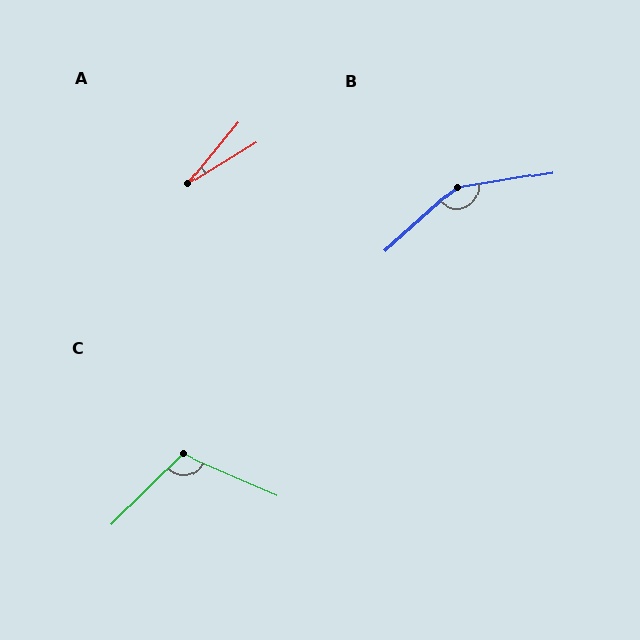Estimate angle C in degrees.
Approximately 112 degrees.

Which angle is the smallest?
A, at approximately 19 degrees.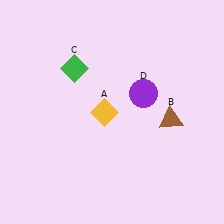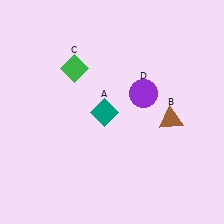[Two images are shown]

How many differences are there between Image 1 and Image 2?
There is 1 difference between the two images.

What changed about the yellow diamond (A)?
In Image 1, A is yellow. In Image 2, it changed to teal.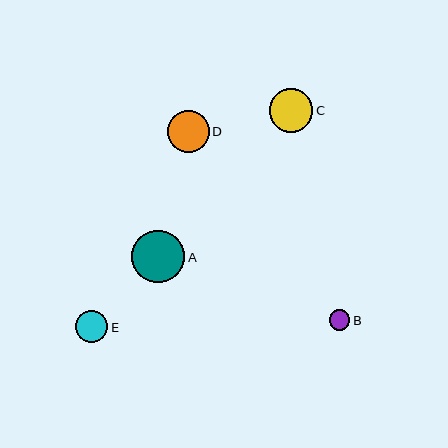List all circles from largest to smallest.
From largest to smallest: A, C, D, E, B.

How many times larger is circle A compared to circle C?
Circle A is approximately 1.2 times the size of circle C.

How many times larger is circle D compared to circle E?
Circle D is approximately 1.3 times the size of circle E.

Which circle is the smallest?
Circle B is the smallest with a size of approximately 20 pixels.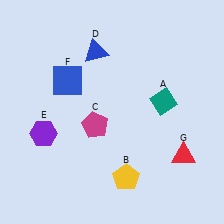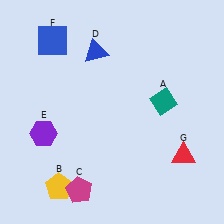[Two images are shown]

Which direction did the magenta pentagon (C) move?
The magenta pentagon (C) moved down.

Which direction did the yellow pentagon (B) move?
The yellow pentagon (B) moved left.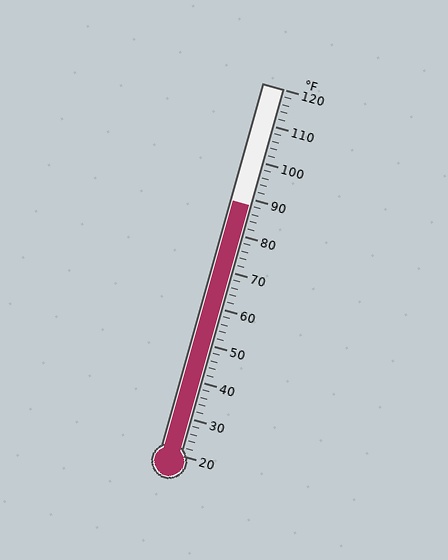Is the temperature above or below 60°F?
The temperature is above 60°F.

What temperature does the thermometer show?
The thermometer shows approximately 88°F.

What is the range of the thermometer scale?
The thermometer scale ranges from 20°F to 120°F.